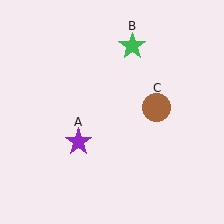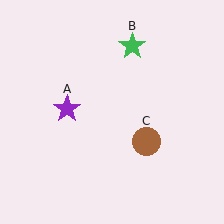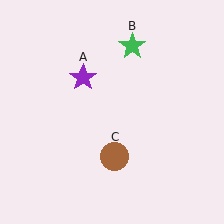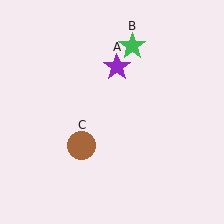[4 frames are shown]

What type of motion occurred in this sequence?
The purple star (object A), brown circle (object C) rotated clockwise around the center of the scene.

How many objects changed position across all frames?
2 objects changed position: purple star (object A), brown circle (object C).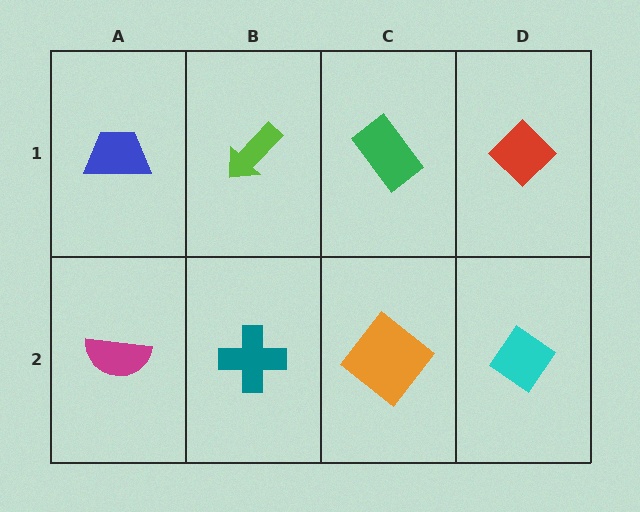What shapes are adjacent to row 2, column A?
A blue trapezoid (row 1, column A), a teal cross (row 2, column B).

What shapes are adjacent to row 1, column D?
A cyan diamond (row 2, column D), a green rectangle (row 1, column C).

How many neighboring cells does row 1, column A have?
2.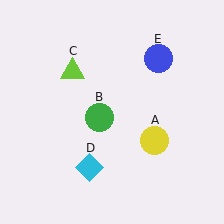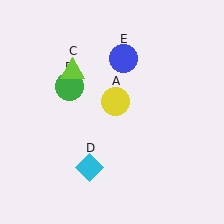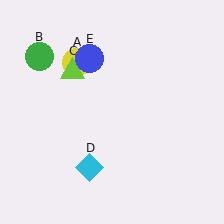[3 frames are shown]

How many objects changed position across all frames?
3 objects changed position: yellow circle (object A), green circle (object B), blue circle (object E).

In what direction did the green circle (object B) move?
The green circle (object B) moved up and to the left.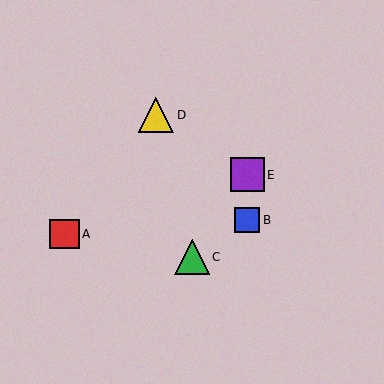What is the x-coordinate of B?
Object B is at x≈247.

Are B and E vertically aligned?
Yes, both are at x≈247.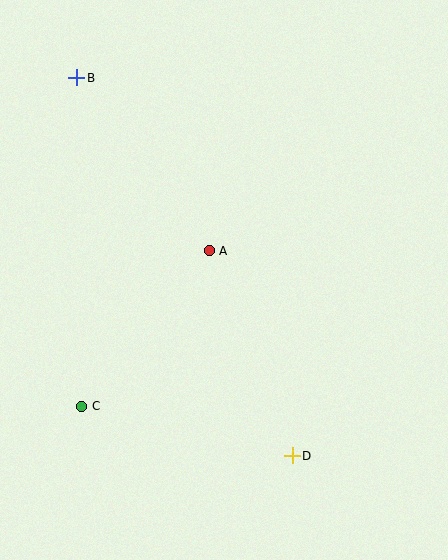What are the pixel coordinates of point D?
Point D is at (292, 456).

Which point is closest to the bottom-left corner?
Point C is closest to the bottom-left corner.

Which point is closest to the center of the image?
Point A at (209, 251) is closest to the center.